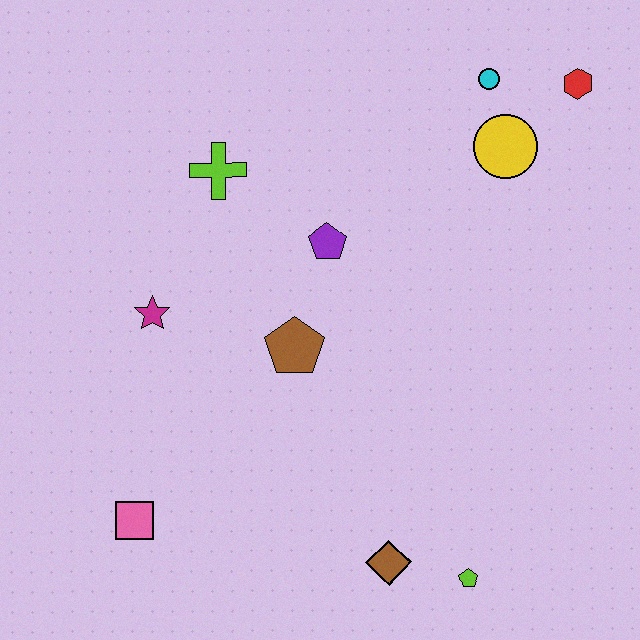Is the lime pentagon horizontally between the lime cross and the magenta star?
No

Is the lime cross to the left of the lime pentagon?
Yes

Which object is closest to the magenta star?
The brown pentagon is closest to the magenta star.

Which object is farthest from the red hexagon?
The pink square is farthest from the red hexagon.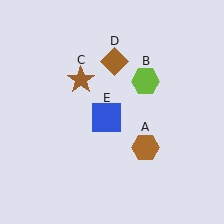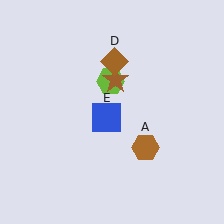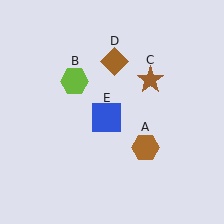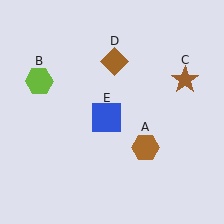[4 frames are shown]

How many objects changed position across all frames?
2 objects changed position: lime hexagon (object B), brown star (object C).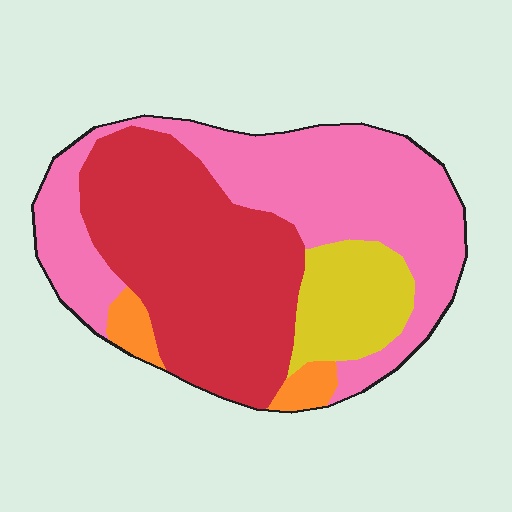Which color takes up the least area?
Orange, at roughly 5%.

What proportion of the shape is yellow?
Yellow takes up about one eighth (1/8) of the shape.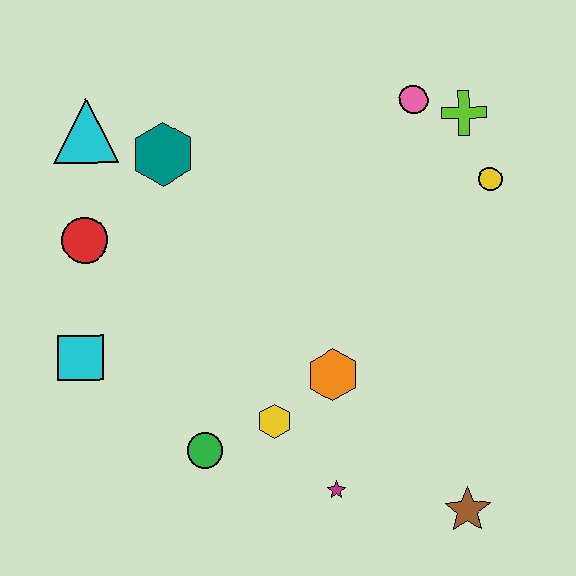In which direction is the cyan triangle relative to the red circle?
The cyan triangle is above the red circle.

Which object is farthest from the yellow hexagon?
The lime cross is farthest from the yellow hexagon.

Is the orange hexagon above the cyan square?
No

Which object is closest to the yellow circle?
The lime cross is closest to the yellow circle.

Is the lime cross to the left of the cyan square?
No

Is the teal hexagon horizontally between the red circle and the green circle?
Yes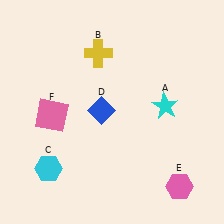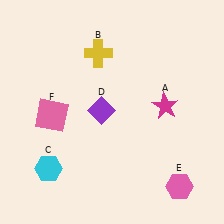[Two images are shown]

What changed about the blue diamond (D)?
In Image 1, D is blue. In Image 2, it changed to purple.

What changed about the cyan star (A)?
In Image 1, A is cyan. In Image 2, it changed to magenta.